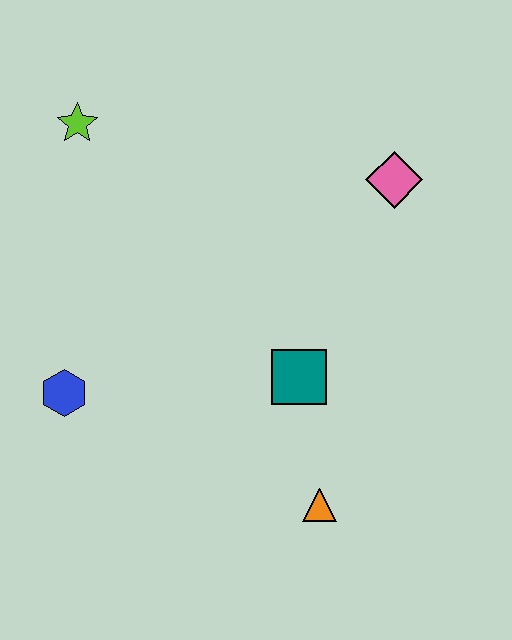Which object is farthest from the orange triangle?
The lime star is farthest from the orange triangle.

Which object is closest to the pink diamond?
The teal square is closest to the pink diamond.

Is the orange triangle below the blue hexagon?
Yes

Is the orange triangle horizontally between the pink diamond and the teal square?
Yes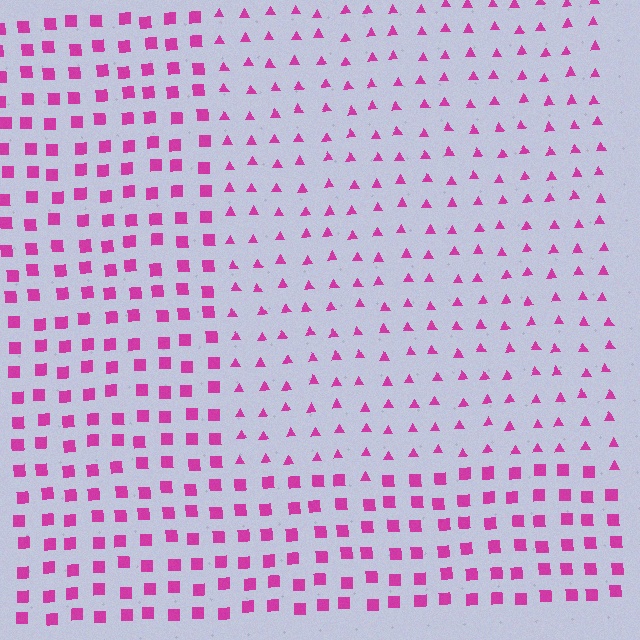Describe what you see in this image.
The image is filled with small magenta elements arranged in a uniform grid. A rectangle-shaped region contains triangles, while the surrounding area contains squares. The boundary is defined purely by the change in element shape.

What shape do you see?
I see a rectangle.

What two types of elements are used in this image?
The image uses triangles inside the rectangle region and squares outside it.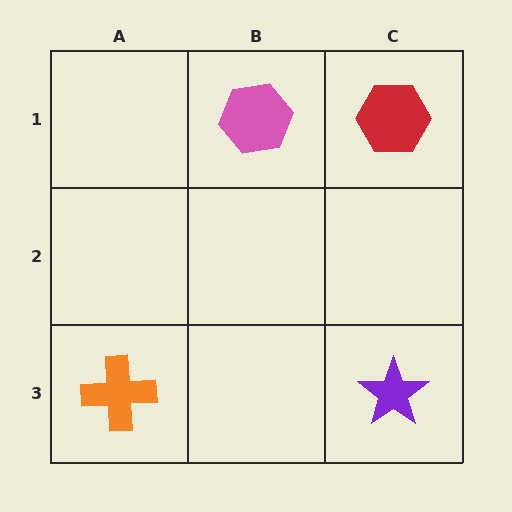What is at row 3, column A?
An orange cross.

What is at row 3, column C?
A purple star.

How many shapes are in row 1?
2 shapes.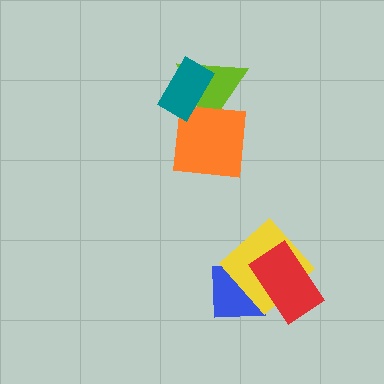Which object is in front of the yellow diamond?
The red rectangle is in front of the yellow diamond.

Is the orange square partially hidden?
Yes, it is partially covered by another shape.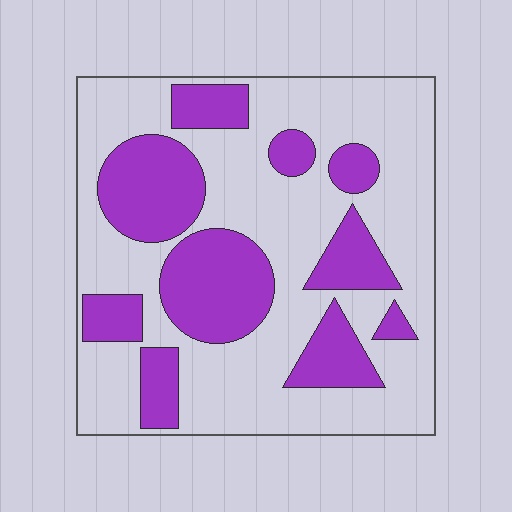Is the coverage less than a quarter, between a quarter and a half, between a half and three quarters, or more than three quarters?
Between a quarter and a half.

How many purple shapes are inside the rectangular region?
10.